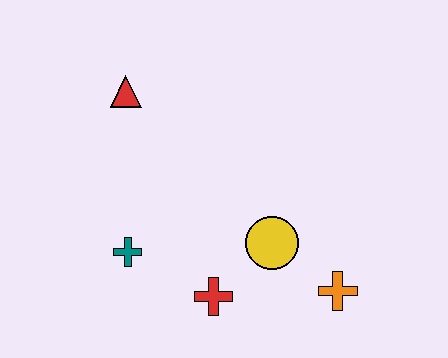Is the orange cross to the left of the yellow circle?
No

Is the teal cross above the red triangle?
No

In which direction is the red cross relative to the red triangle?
The red cross is below the red triangle.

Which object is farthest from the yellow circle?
The red triangle is farthest from the yellow circle.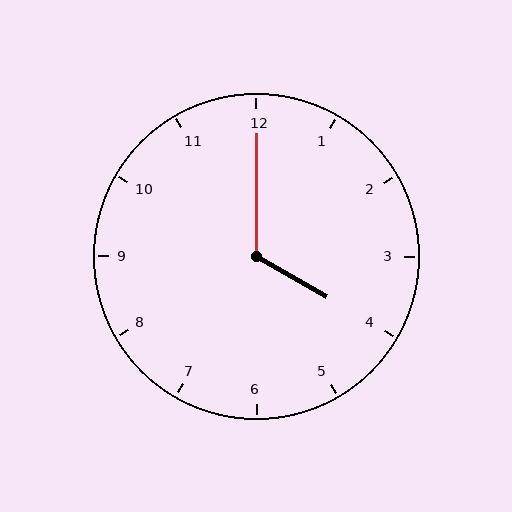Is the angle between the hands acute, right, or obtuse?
It is obtuse.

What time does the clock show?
4:00.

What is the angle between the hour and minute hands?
Approximately 120 degrees.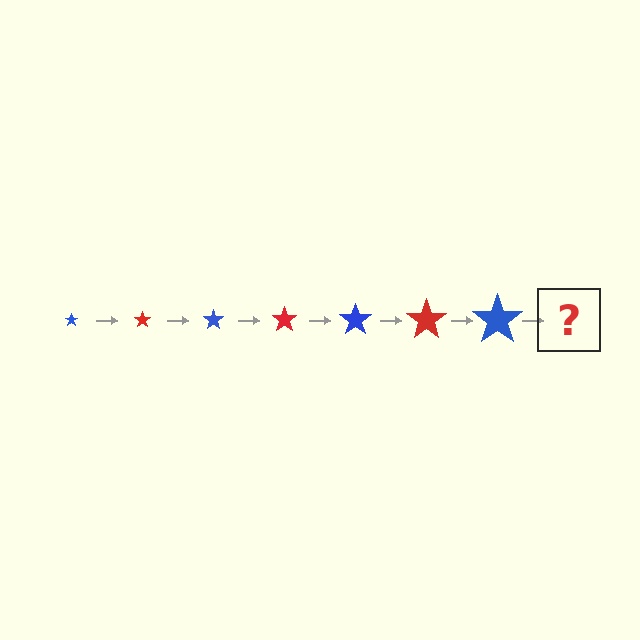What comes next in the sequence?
The next element should be a red star, larger than the previous one.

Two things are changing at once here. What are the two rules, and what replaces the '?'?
The two rules are that the star grows larger each step and the color cycles through blue and red. The '?' should be a red star, larger than the previous one.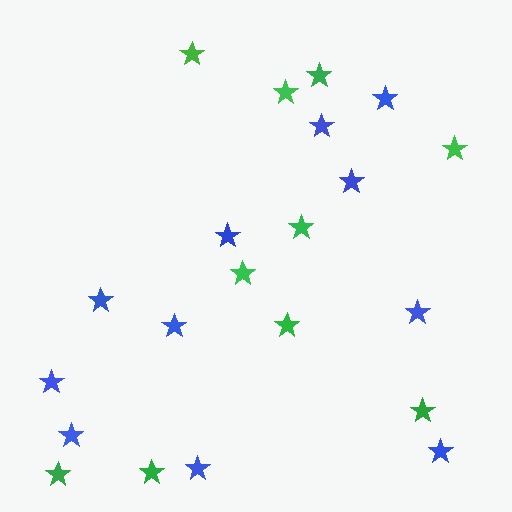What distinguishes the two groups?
There are 2 groups: one group of green stars (10) and one group of blue stars (11).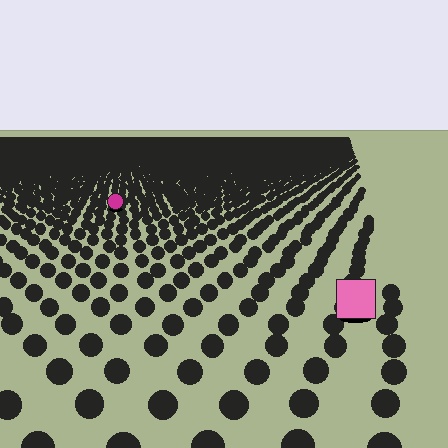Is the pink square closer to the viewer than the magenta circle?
Yes. The pink square is closer — you can tell from the texture gradient: the ground texture is coarser near it.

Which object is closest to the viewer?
The pink square is closest. The texture marks near it are larger and more spread out.